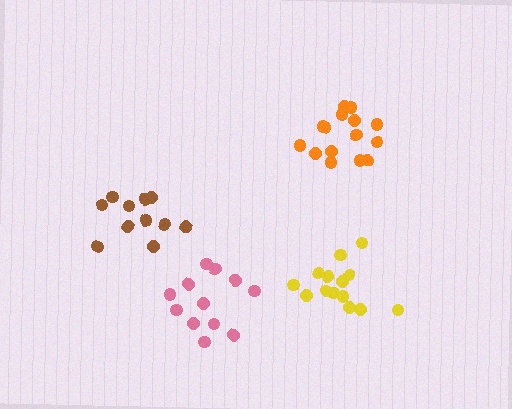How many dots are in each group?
Group 1: 11 dots, Group 2: 12 dots, Group 3: 15 dots, Group 4: 14 dots (52 total).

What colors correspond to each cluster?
The clusters are colored: brown, pink, orange, yellow.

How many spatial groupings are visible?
There are 4 spatial groupings.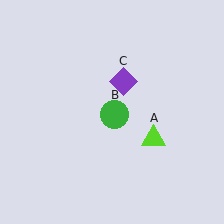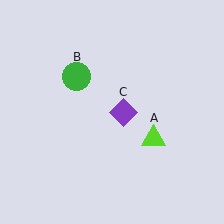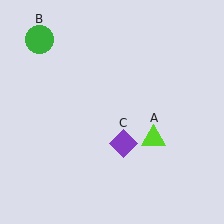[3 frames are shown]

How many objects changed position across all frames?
2 objects changed position: green circle (object B), purple diamond (object C).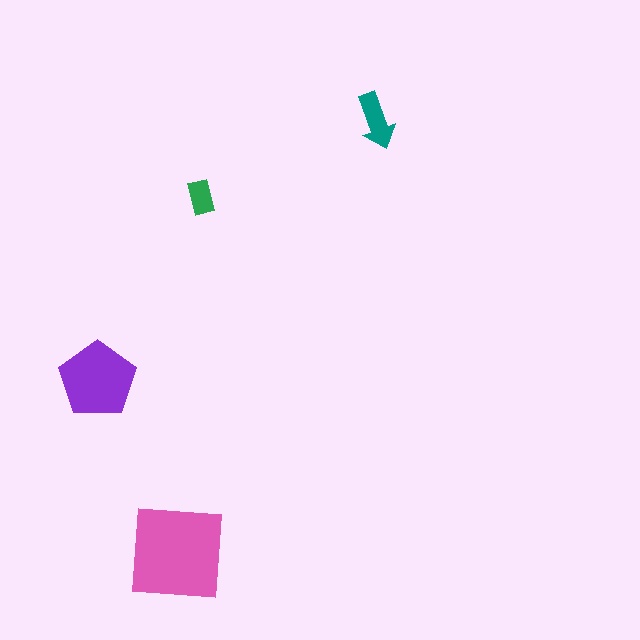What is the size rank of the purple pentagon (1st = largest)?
2nd.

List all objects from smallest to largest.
The green rectangle, the teal arrow, the purple pentagon, the pink square.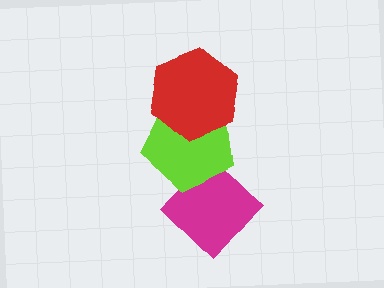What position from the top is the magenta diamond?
The magenta diamond is 3rd from the top.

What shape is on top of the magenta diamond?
The lime pentagon is on top of the magenta diamond.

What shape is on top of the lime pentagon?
The red hexagon is on top of the lime pentagon.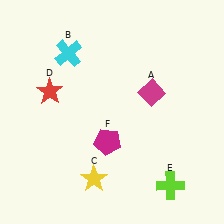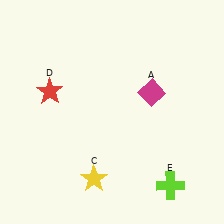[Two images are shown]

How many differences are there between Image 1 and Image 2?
There are 2 differences between the two images.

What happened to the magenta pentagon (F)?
The magenta pentagon (F) was removed in Image 2. It was in the bottom-left area of Image 1.